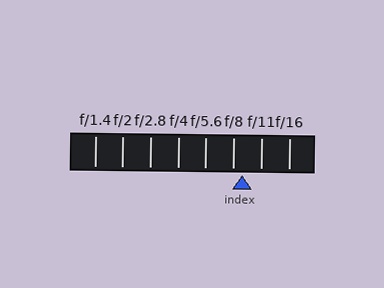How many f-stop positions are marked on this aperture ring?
There are 8 f-stop positions marked.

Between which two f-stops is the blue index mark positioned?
The index mark is between f/8 and f/11.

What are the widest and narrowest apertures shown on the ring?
The widest aperture shown is f/1.4 and the narrowest is f/16.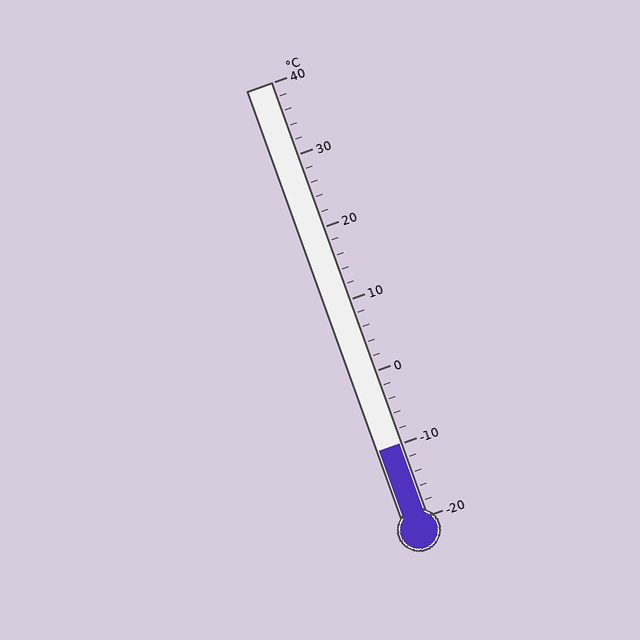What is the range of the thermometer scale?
The thermometer scale ranges from -20°C to 40°C.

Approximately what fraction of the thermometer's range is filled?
The thermometer is filled to approximately 15% of its range.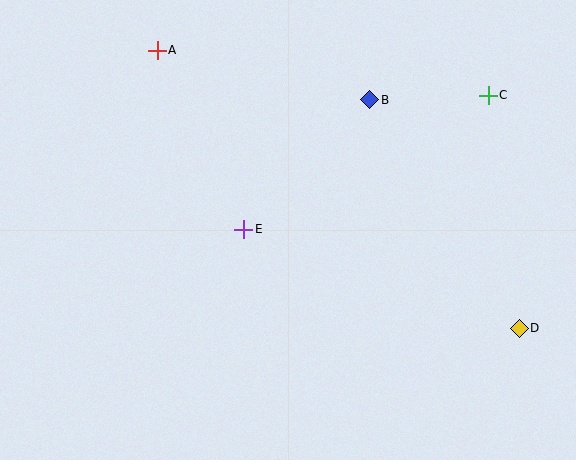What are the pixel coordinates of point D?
Point D is at (519, 328).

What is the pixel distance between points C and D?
The distance between C and D is 235 pixels.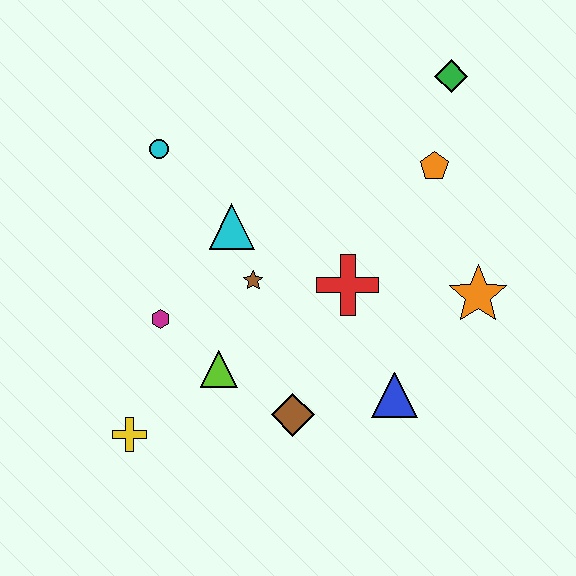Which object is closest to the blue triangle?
The brown diamond is closest to the blue triangle.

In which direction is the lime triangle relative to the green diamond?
The lime triangle is below the green diamond.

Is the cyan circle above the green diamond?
No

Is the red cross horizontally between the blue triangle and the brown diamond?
Yes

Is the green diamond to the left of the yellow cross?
No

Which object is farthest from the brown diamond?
The green diamond is farthest from the brown diamond.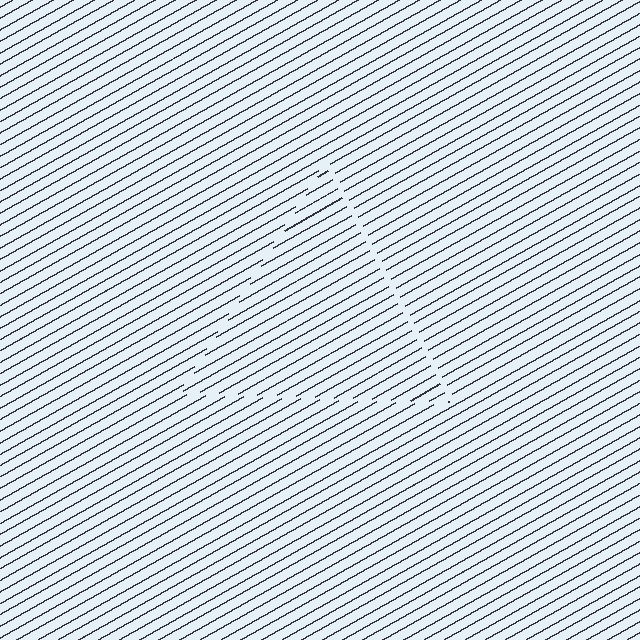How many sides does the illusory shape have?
3 sides — the line-ends trace a triangle.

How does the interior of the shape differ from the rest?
The interior of the shape contains the same grating, shifted by half a period — the contour is defined by the phase discontinuity where line-ends from the inner and outer gratings abut.